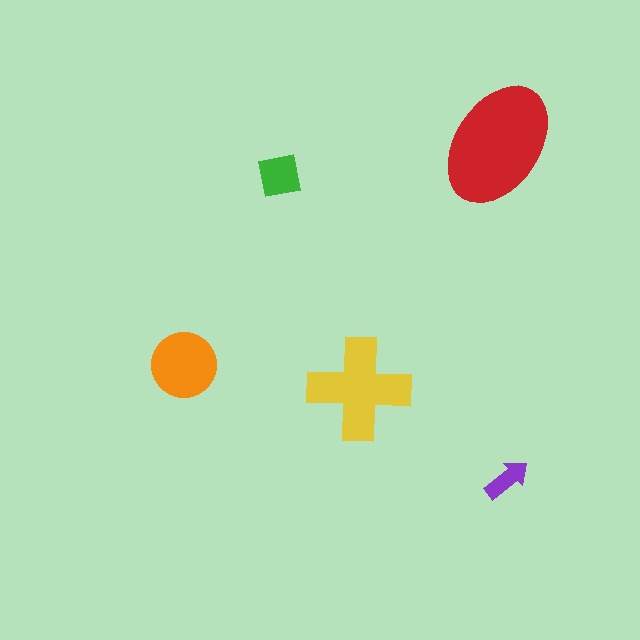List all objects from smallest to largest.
The purple arrow, the green square, the orange circle, the yellow cross, the red ellipse.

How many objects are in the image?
There are 5 objects in the image.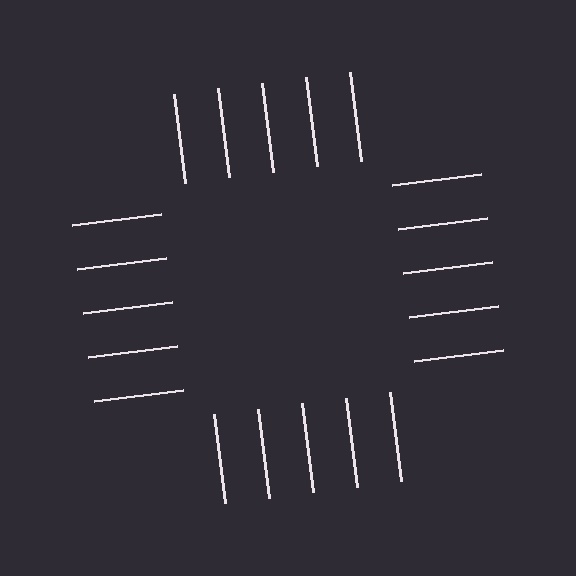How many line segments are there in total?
20 — 5 along each of the 4 edges.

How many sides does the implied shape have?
4 sides — the line-ends trace a square.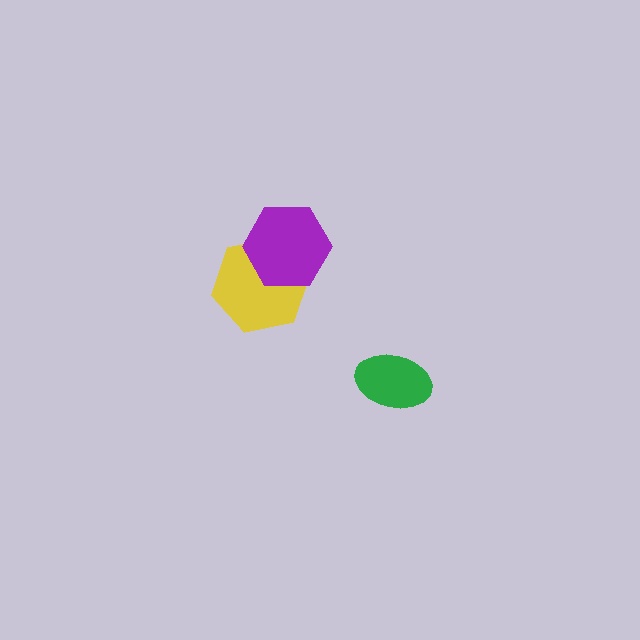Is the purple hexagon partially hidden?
No, no other shape covers it.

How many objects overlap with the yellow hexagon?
1 object overlaps with the yellow hexagon.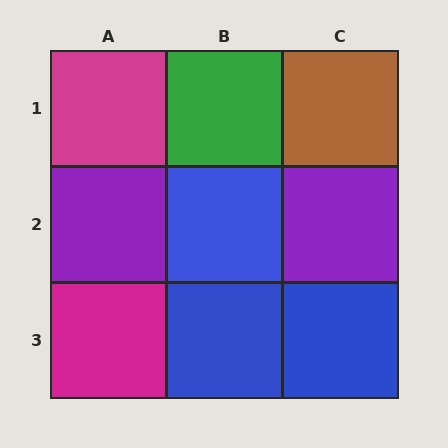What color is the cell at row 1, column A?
Magenta.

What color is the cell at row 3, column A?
Magenta.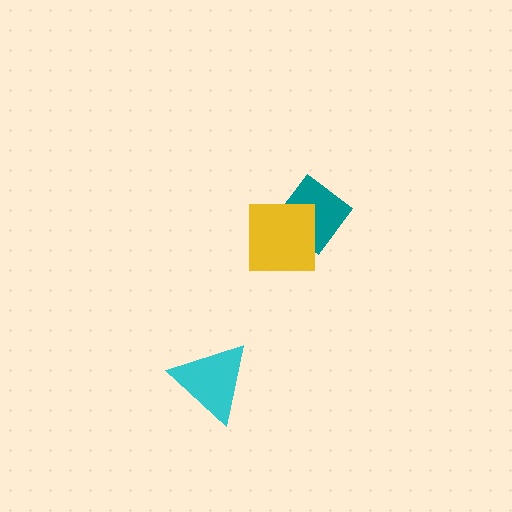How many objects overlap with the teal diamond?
1 object overlaps with the teal diamond.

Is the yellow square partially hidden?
No, no other shape covers it.